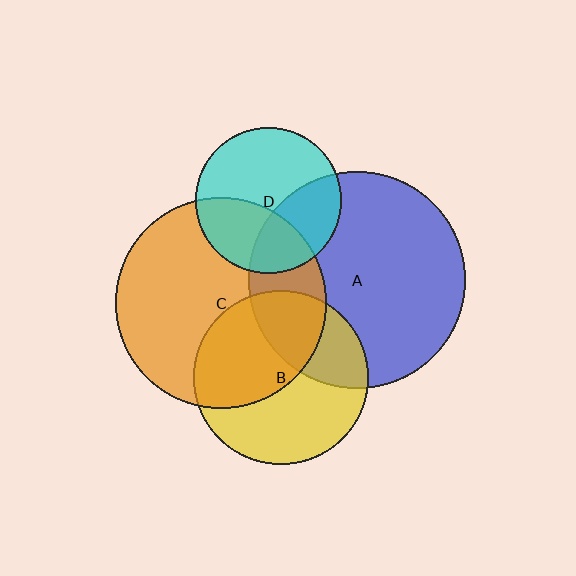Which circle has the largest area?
Circle A (blue).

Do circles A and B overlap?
Yes.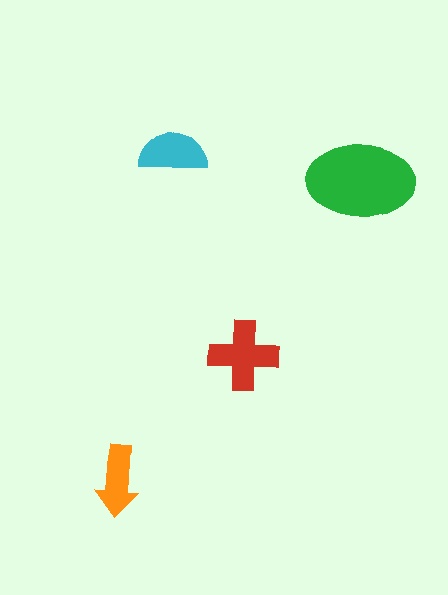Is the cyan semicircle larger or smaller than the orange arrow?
Larger.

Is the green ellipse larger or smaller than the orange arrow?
Larger.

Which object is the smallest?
The orange arrow.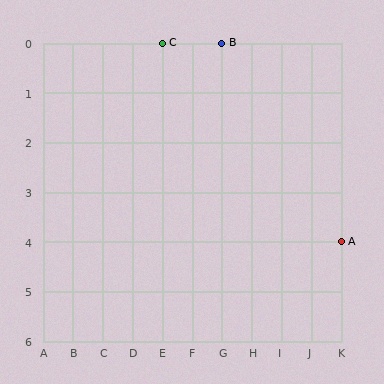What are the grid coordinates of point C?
Point C is at grid coordinates (E, 0).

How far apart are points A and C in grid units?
Points A and C are 6 columns and 4 rows apart (about 7.2 grid units diagonally).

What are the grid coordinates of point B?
Point B is at grid coordinates (G, 0).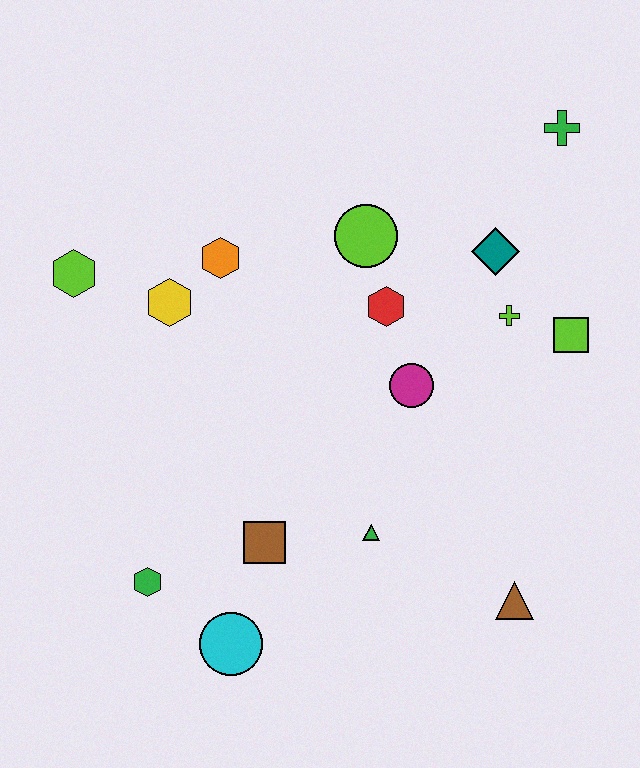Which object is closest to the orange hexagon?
The yellow hexagon is closest to the orange hexagon.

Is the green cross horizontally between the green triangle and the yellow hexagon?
No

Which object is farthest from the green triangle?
The green cross is farthest from the green triangle.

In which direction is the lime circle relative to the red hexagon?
The lime circle is above the red hexagon.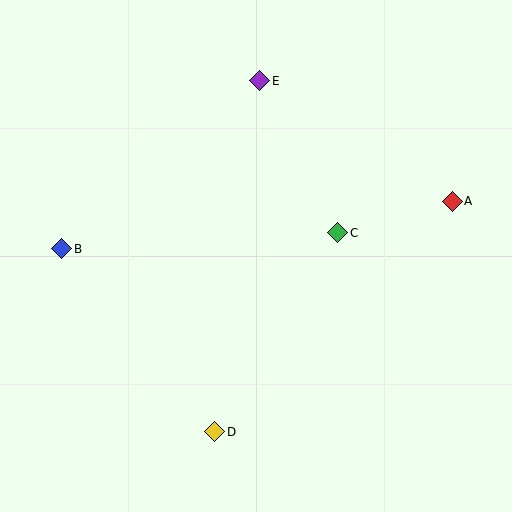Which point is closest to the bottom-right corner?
Point D is closest to the bottom-right corner.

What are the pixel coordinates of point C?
Point C is at (338, 233).